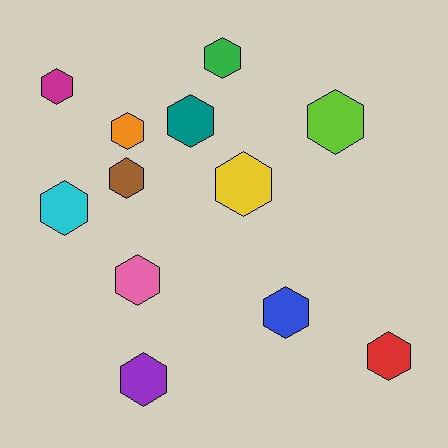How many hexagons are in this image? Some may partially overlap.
There are 12 hexagons.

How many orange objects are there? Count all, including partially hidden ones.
There is 1 orange object.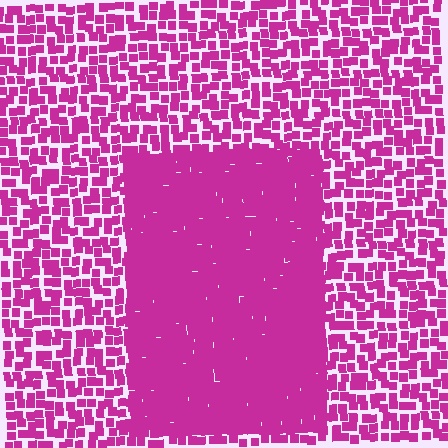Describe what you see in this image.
The image contains small magenta elements arranged at two different densities. A rectangle-shaped region is visible where the elements are more densely packed than the surrounding area.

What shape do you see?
I see a rectangle.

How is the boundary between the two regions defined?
The boundary is defined by a change in element density (approximately 2.4x ratio). All elements are the same color, size, and shape.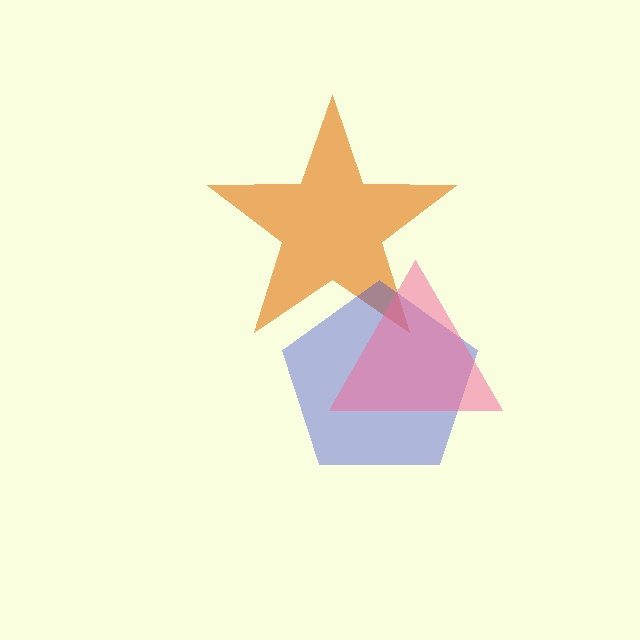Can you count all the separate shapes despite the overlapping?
Yes, there are 3 separate shapes.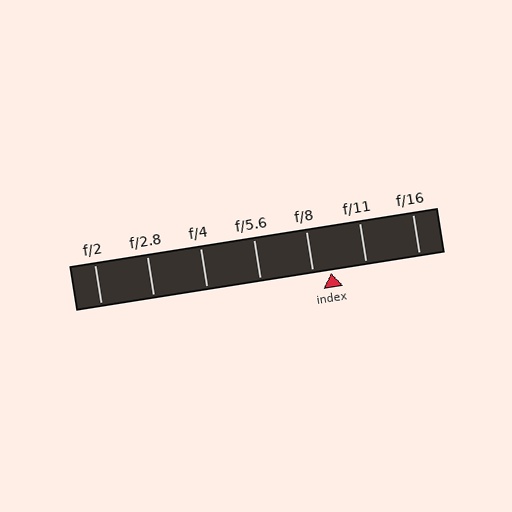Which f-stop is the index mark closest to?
The index mark is closest to f/8.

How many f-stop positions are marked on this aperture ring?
There are 7 f-stop positions marked.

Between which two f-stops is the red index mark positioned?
The index mark is between f/8 and f/11.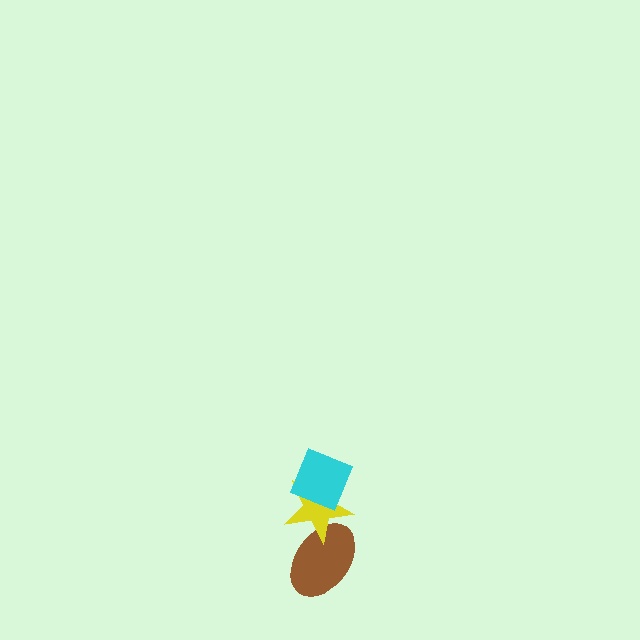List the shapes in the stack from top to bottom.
From top to bottom: the cyan diamond, the yellow star, the brown ellipse.